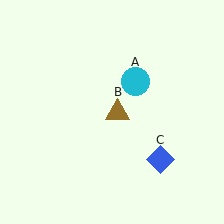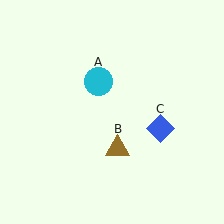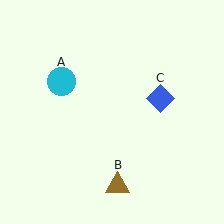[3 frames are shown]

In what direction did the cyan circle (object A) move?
The cyan circle (object A) moved left.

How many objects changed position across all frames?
3 objects changed position: cyan circle (object A), brown triangle (object B), blue diamond (object C).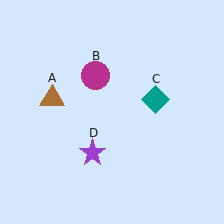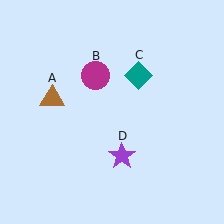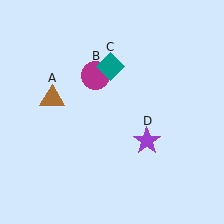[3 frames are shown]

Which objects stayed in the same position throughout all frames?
Brown triangle (object A) and magenta circle (object B) remained stationary.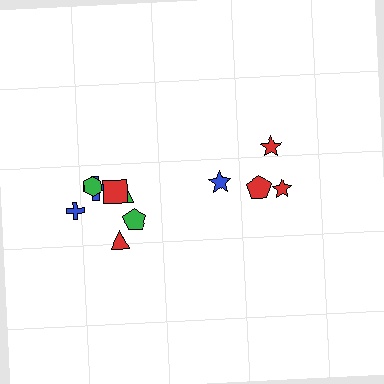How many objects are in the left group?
There are 7 objects.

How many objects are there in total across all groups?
There are 11 objects.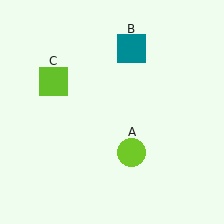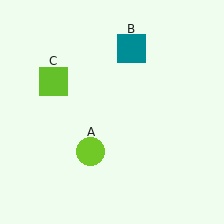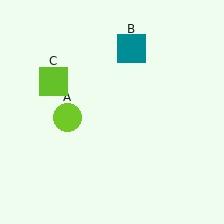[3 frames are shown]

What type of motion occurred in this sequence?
The lime circle (object A) rotated clockwise around the center of the scene.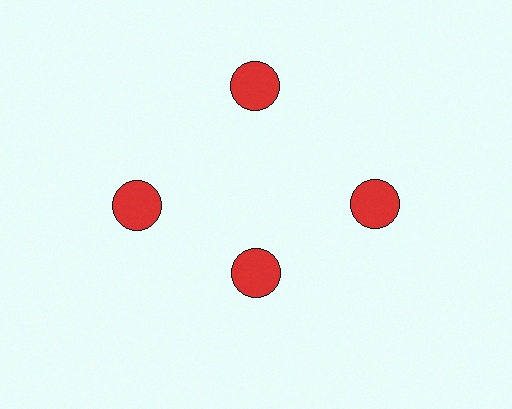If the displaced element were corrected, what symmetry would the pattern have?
It would have 4-fold rotational symmetry — the pattern would map onto itself every 90 degrees.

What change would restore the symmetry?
The symmetry would be restored by moving it outward, back onto the ring so that all 4 circles sit at equal angles and equal distance from the center.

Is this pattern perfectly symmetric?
No. The 4 red circles are arranged in a ring, but one element near the 6 o'clock position is pulled inward toward the center, breaking the 4-fold rotational symmetry.